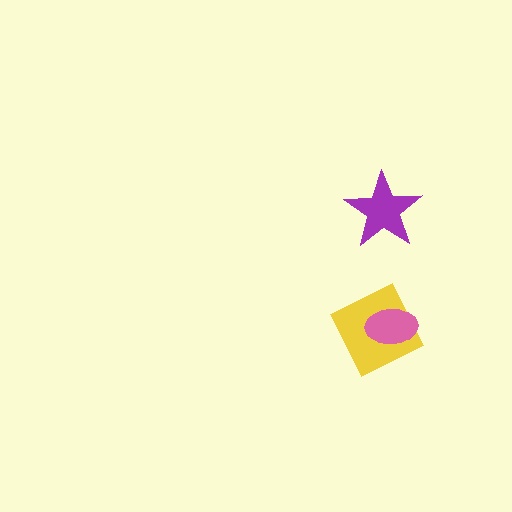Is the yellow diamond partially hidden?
Yes, it is partially covered by another shape.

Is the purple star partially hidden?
No, no other shape covers it.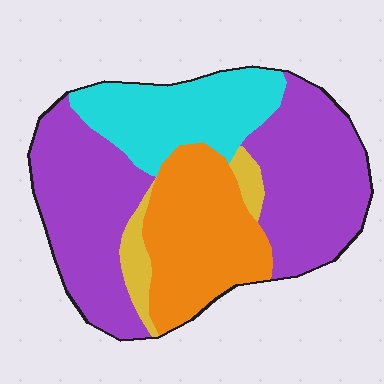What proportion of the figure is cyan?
Cyan covers roughly 20% of the figure.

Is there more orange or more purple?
Purple.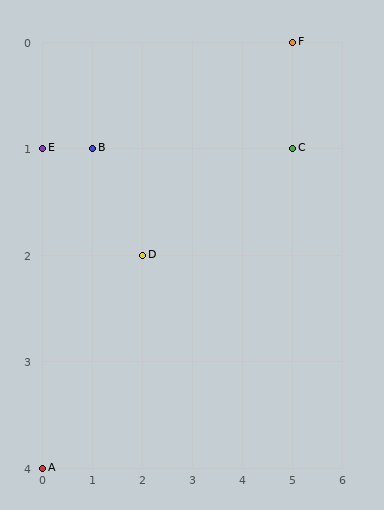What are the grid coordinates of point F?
Point F is at grid coordinates (5, 0).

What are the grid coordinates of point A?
Point A is at grid coordinates (0, 4).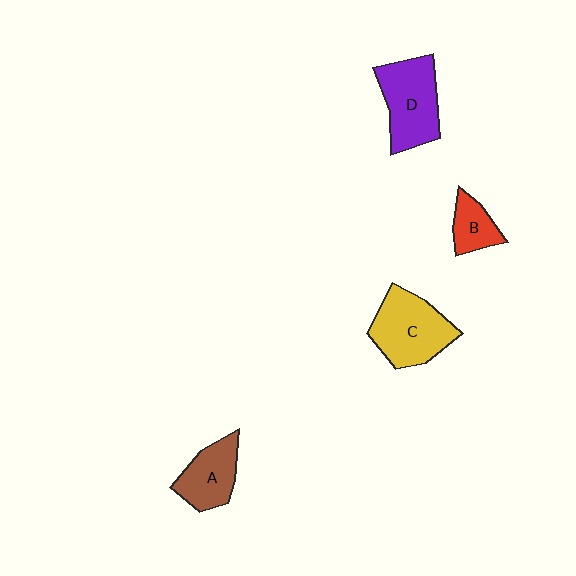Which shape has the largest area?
Shape C (yellow).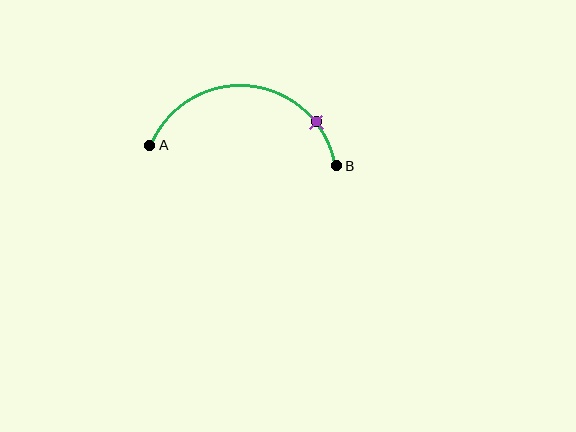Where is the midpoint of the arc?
The arc midpoint is the point on the curve farthest from the straight line joining A and B. It sits above that line.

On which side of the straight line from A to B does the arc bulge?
The arc bulges above the straight line connecting A and B.